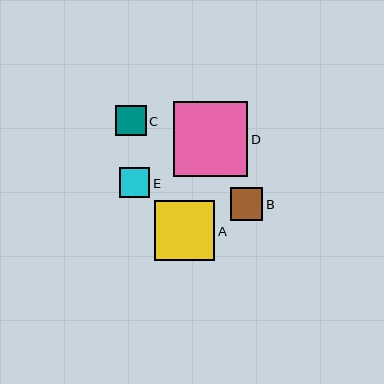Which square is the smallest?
Square E is the smallest with a size of approximately 30 pixels.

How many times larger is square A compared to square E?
Square A is approximately 2.0 times the size of square E.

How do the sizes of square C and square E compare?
Square C and square E are approximately the same size.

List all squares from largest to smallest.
From largest to smallest: D, A, B, C, E.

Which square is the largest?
Square D is the largest with a size of approximately 74 pixels.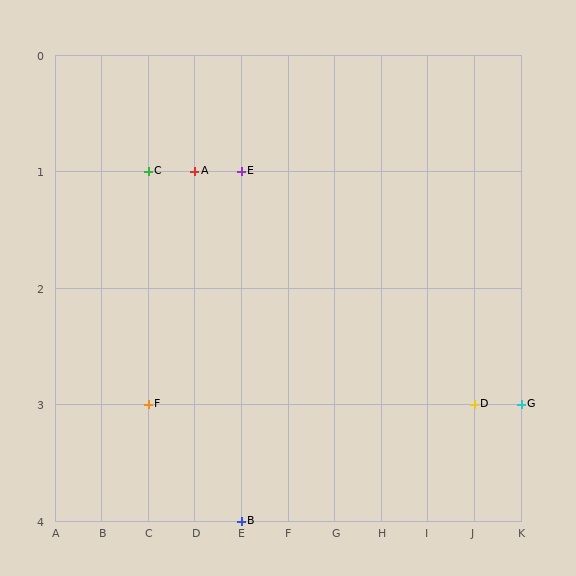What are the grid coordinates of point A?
Point A is at grid coordinates (D, 1).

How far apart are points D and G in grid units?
Points D and G are 1 column apart.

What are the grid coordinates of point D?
Point D is at grid coordinates (J, 3).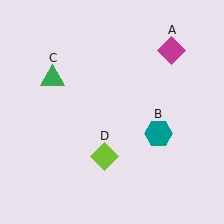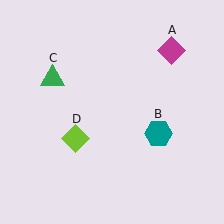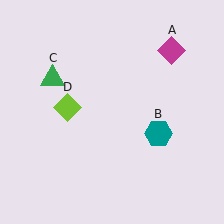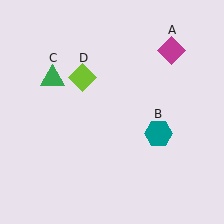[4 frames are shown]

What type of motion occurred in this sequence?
The lime diamond (object D) rotated clockwise around the center of the scene.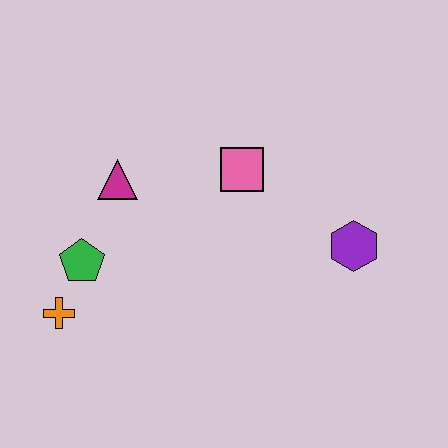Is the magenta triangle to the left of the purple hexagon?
Yes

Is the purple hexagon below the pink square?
Yes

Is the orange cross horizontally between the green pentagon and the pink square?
No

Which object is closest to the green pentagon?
The orange cross is closest to the green pentagon.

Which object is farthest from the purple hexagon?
The orange cross is farthest from the purple hexagon.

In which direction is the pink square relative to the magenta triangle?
The pink square is to the right of the magenta triangle.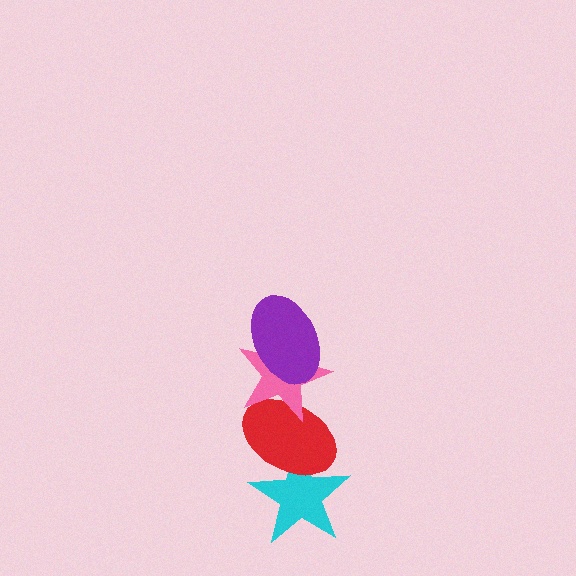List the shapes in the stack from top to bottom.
From top to bottom: the purple ellipse, the pink star, the red ellipse, the cyan star.